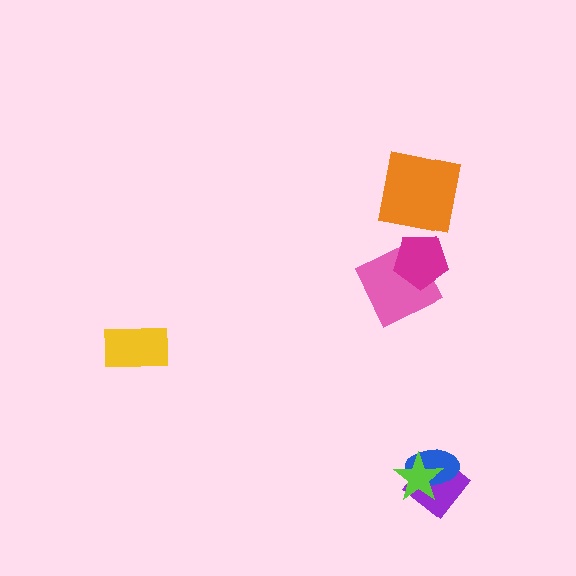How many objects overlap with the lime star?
2 objects overlap with the lime star.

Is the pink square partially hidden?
Yes, it is partially covered by another shape.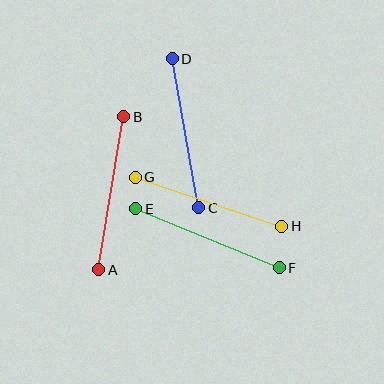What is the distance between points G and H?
The distance is approximately 154 pixels.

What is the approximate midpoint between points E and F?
The midpoint is at approximately (207, 238) pixels.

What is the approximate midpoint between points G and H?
The midpoint is at approximately (209, 202) pixels.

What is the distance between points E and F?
The distance is approximately 155 pixels.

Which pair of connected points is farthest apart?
Points A and B are farthest apart.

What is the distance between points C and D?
The distance is approximately 151 pixels.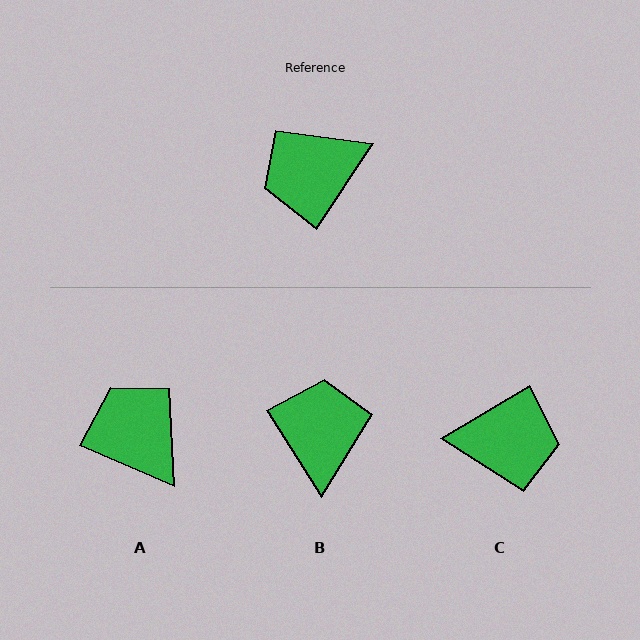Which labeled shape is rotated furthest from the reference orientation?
C, about 155 degrees away.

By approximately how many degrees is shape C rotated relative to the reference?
Approximately 155 degrees counter-clockwise.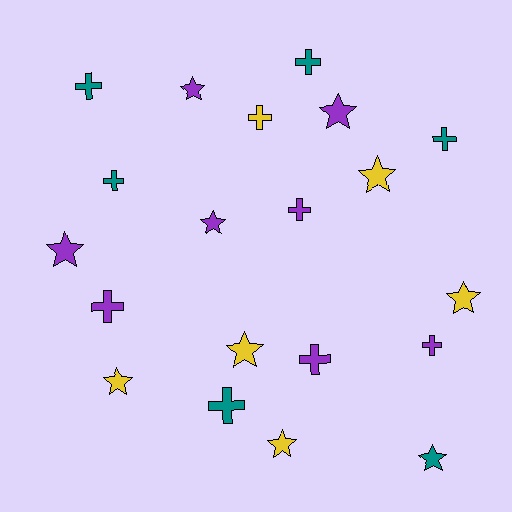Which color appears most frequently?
Purple, with 8 objects.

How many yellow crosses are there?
There is 1 yellow cross.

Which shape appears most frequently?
Cross, with 10 objects.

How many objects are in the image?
There are 20 objects.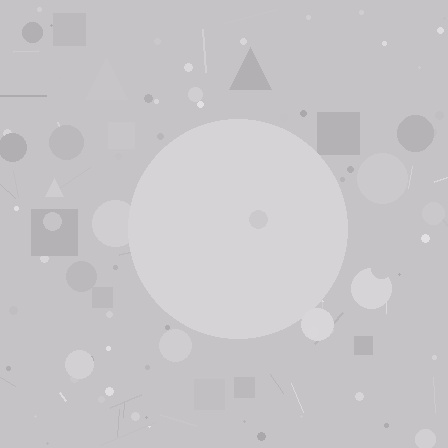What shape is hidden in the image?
A circle is hidden in the image.